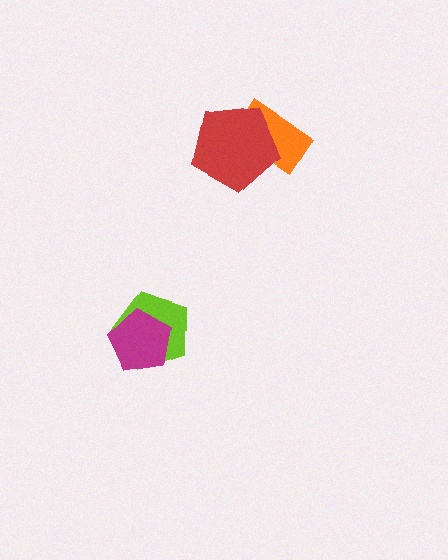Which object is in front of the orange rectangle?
The red pentagon is in front of the orange rectangle.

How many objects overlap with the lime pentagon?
1 object overlaps with the lime pentagon.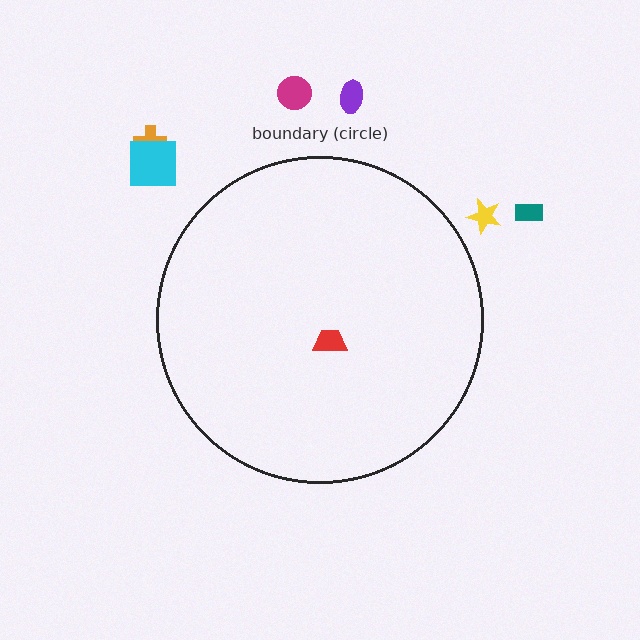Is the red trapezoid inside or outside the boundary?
Inside.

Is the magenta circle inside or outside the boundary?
Outside.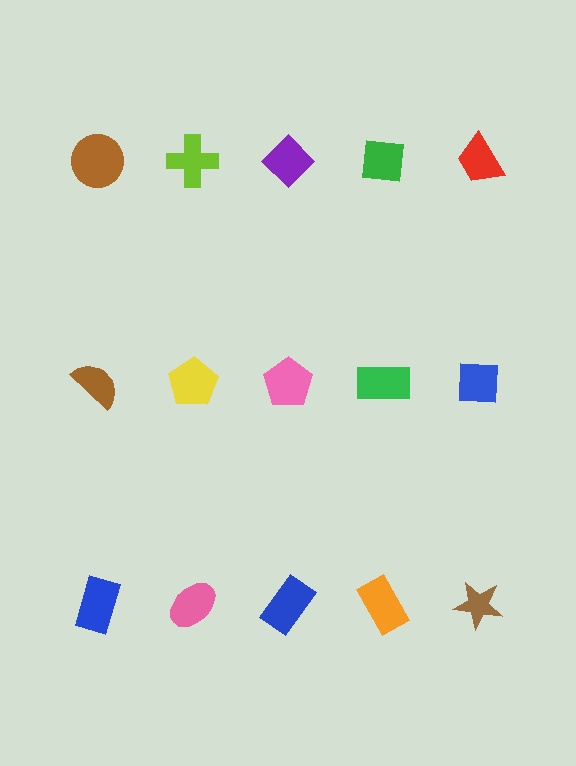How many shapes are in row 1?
5 shapes.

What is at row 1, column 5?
A red trapezoid.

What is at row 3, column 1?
A blue rectangle.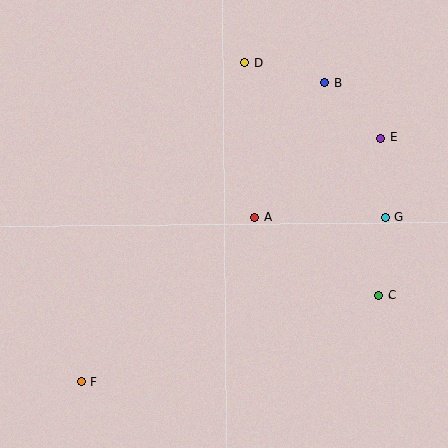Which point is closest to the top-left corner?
Point D is closest to the top-left corner.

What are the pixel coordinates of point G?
Point G is at (385, 217).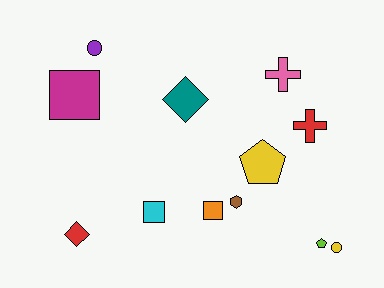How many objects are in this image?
There are 12 objects.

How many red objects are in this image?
There are 2 red objects.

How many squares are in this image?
There are 3 squares.